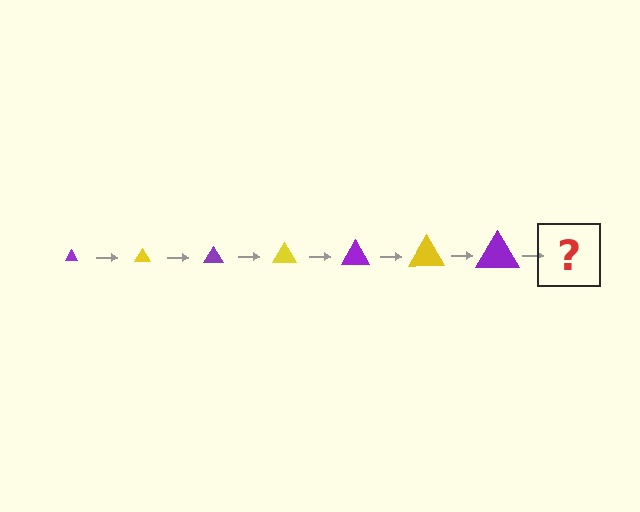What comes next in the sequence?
The next element should be a yellow triangle, larger than the previous one.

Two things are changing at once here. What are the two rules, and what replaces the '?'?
The two rules are that the triangle grows larger each step and the color cycles through purple and yellow. The '?' should be a yellow triangle, larger than the previous one.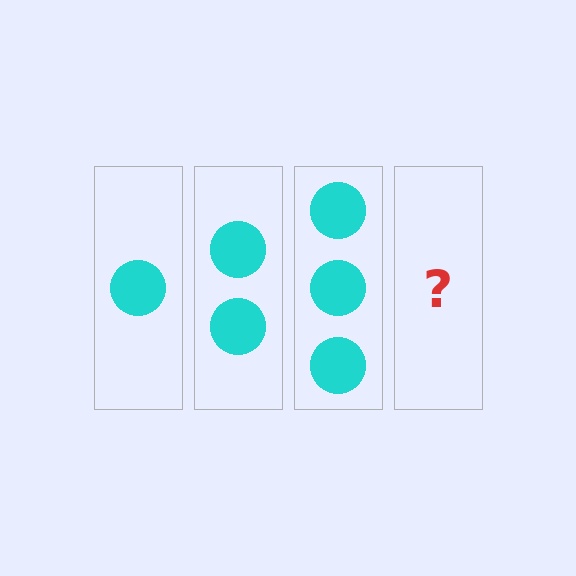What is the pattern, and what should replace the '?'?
The pattern is that each step adds one more circle. The '?' should be 4 circles.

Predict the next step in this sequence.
The next step is 4 circles.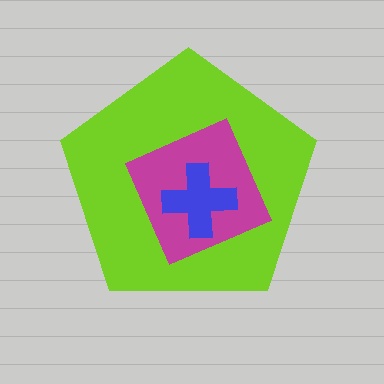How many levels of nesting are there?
3.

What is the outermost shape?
The lime pentagon.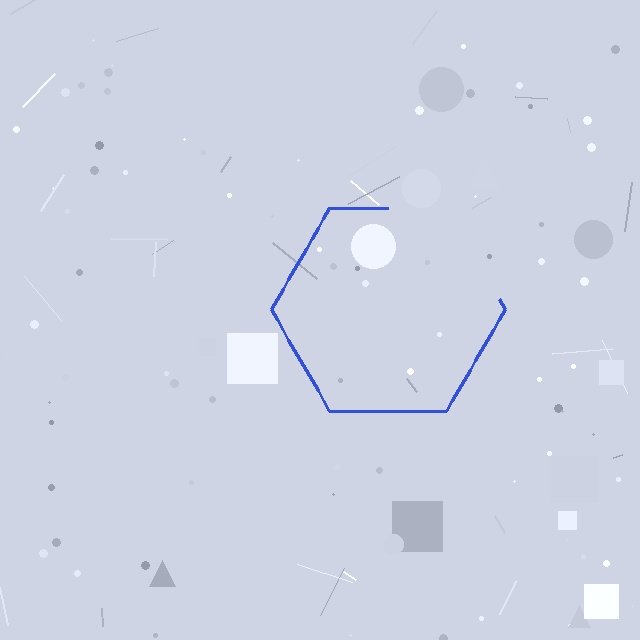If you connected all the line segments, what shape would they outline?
They would outline a hexagon.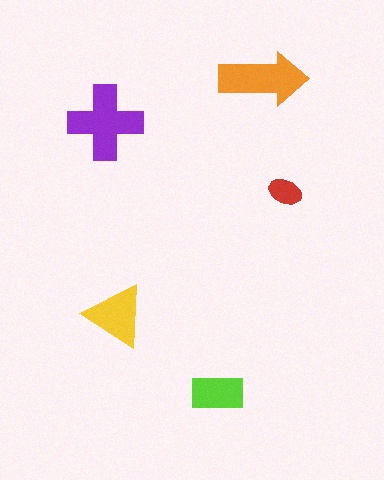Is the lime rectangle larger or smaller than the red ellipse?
Larger.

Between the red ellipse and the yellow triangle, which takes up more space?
The yellow triangle.